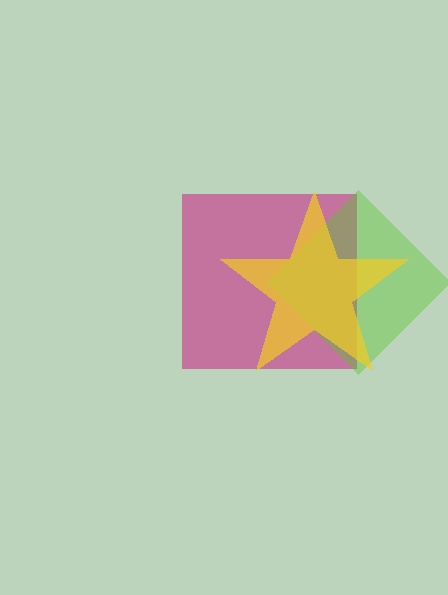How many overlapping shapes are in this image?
There are 3 overlapping shapes in the image.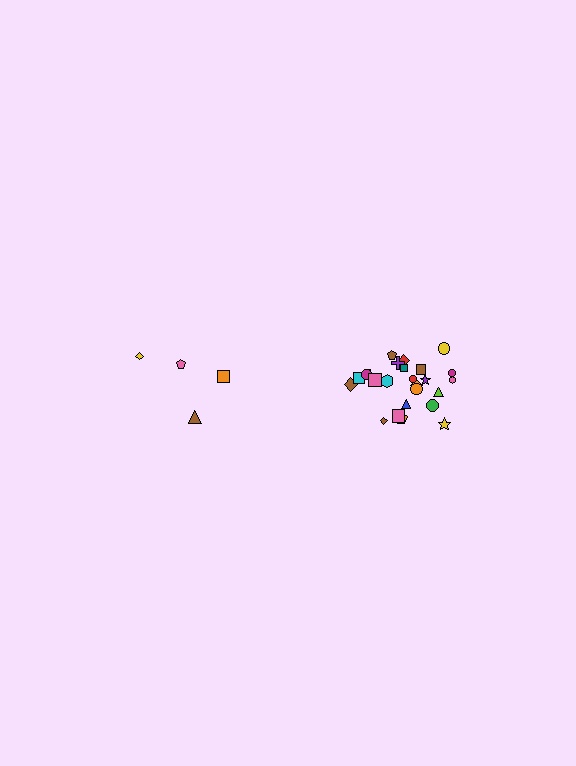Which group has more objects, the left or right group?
The right group.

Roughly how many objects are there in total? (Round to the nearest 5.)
Roughly 30 objects in total.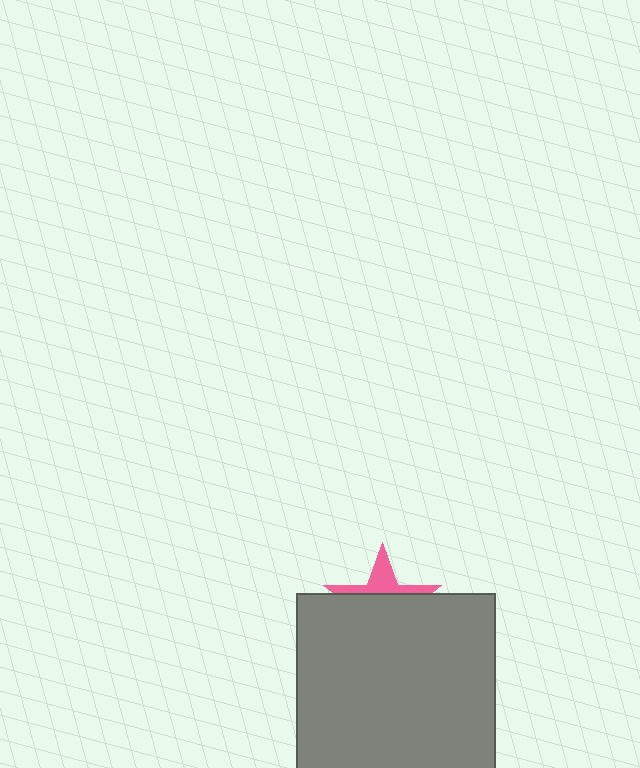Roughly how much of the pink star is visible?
A small part of it is visible (roughly 34%).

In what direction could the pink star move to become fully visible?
The pink star could move up. That would shift it out from behind the gray rectangle entirely.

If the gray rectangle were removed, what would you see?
You would see the complete pink star.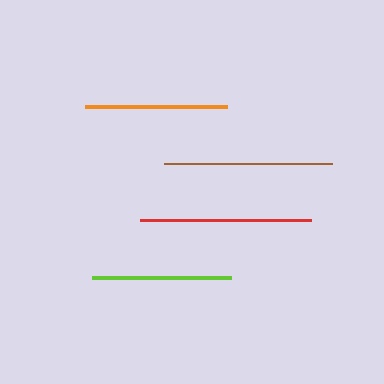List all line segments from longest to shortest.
From longest to shortest: red, brown, orange, lime.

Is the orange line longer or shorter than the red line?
The red line is longer than the orange line.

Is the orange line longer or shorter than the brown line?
The brown line is longer than the orange line.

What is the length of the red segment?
The red segment is approximately 170 pixels long.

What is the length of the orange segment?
The orange segment is approximately 142 pixels long.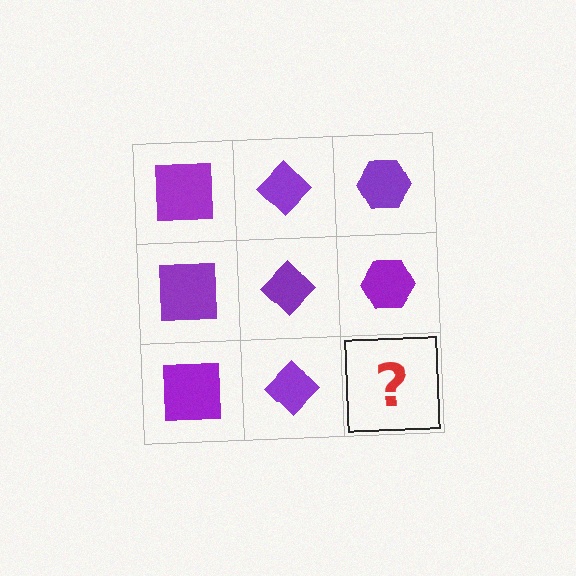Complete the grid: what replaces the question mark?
The question mark should be replaced with a purple hexagon.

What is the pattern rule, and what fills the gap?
The rule is that each column has a consistent shape. The gap should be filled with a purple hexagon.